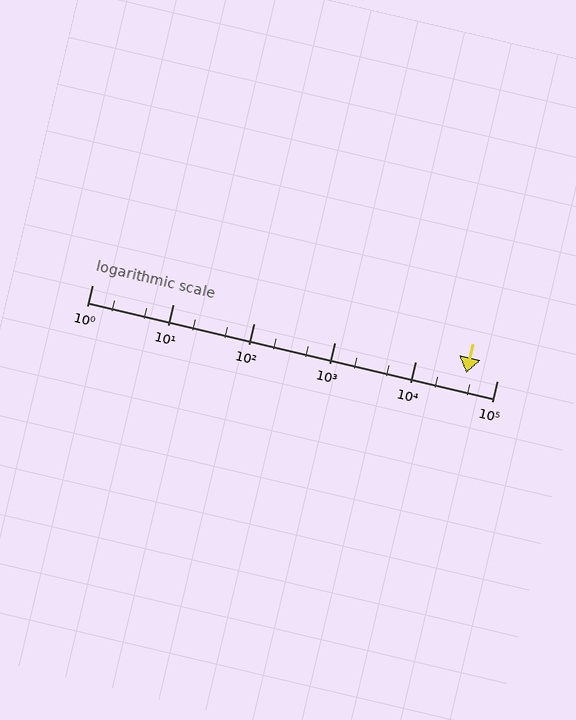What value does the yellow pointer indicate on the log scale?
The pointer indicates approximately 42000.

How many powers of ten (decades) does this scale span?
The scale spans 5 decades, from 1 to 100000.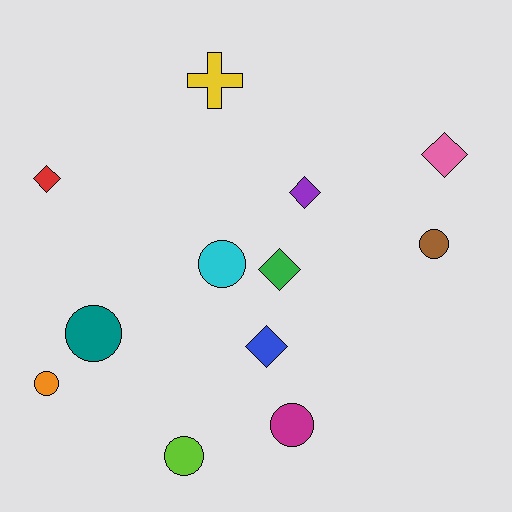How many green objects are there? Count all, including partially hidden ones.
There is 1 green object.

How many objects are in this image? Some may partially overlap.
There are 12 objects.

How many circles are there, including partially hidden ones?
There are 6 circles.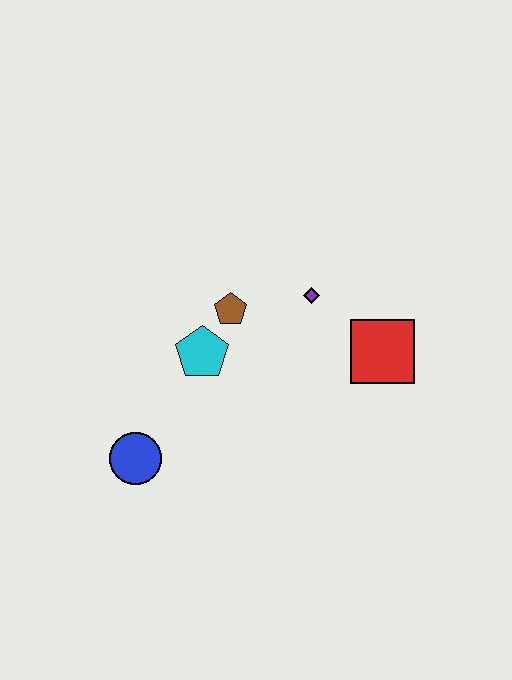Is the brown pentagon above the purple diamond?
No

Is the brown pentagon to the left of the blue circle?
No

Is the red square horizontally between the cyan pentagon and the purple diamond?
No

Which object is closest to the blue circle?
The cyan pentagon is closest to the blue circle.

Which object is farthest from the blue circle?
The red square is farthest from the blue circle.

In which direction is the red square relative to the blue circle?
The red square is to the right of the blue circle.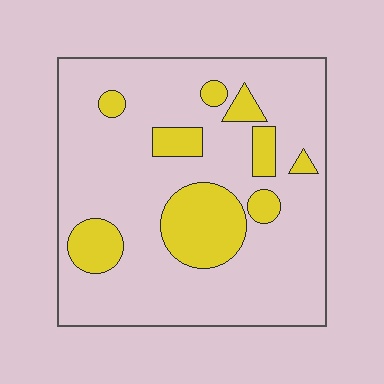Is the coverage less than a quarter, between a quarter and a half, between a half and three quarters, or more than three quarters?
Less than a quarter.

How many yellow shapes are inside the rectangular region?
9.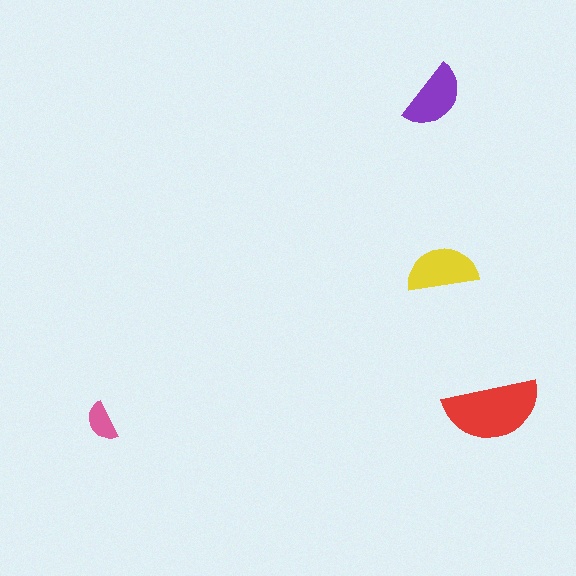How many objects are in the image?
There are 4 objects in the image.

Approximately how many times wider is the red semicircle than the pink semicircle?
About 2.5 times wider.